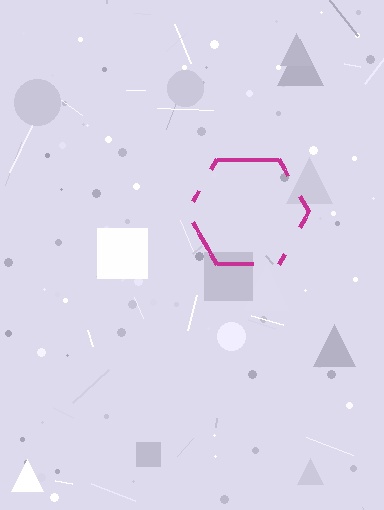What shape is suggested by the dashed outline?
The dashed outline suggests a hexagon.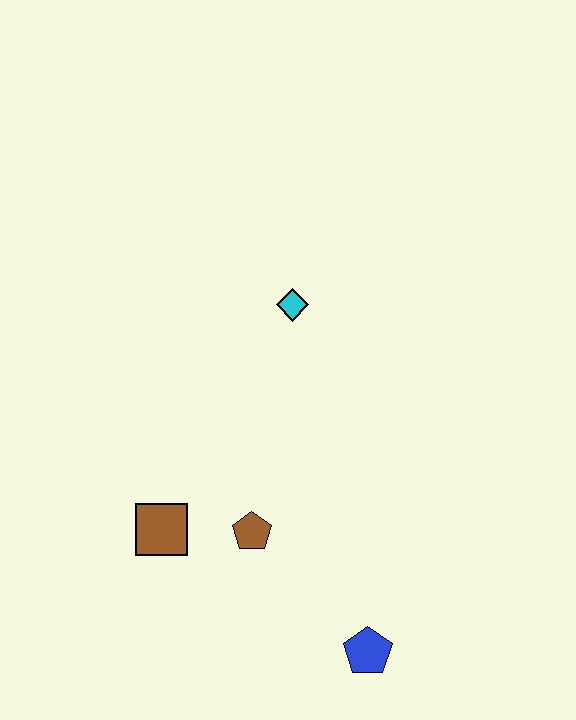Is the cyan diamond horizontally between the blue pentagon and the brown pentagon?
Yes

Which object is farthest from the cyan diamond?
The blue pentagon is farthest from the cyan diamond.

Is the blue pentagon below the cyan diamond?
Yes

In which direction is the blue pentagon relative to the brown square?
The blue pentagon is to the right of the brown square.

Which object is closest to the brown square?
The brown pentagon is closest to the brown square.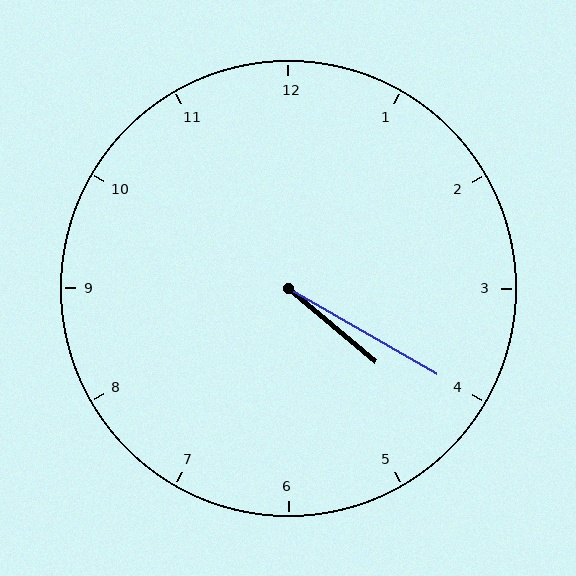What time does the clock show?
4:20.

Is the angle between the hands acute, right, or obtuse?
It is acute.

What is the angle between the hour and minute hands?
Approximately 10 degrees.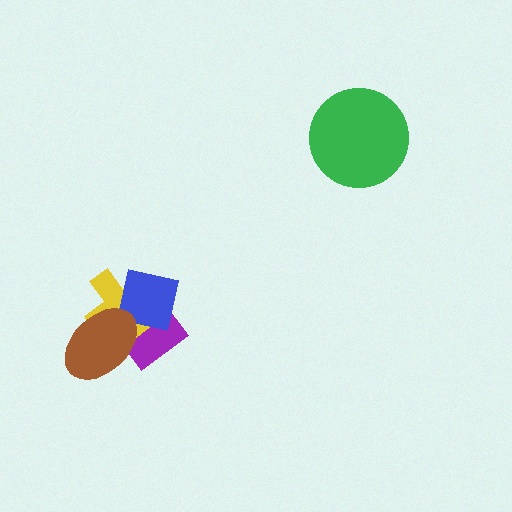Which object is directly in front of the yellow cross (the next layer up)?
The blue square is directly in front of the yellow cross.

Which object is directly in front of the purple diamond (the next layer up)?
The yellow cross is directly in front of the purple diamond.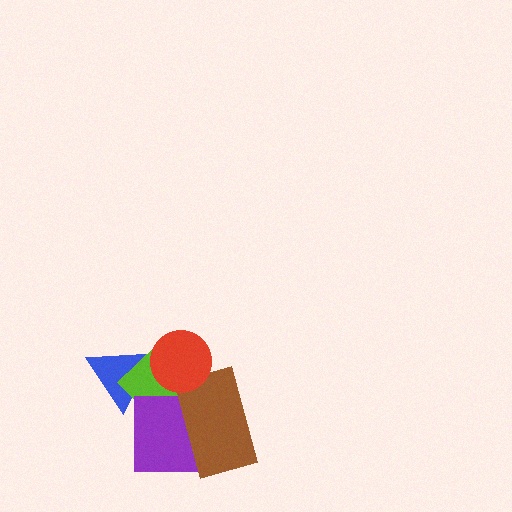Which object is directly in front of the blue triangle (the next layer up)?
The lime diamond is directly in front of the blue triangle.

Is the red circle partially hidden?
No, no other shape covers it.